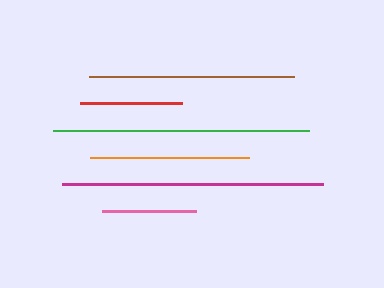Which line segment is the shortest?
The pink line is the shortest at approximately 94 pixels.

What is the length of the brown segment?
The brown segment is approximately 205 pixels long.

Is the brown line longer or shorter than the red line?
The brown line is longer than the red line.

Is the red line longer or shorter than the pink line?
The red line is longer than the pink line.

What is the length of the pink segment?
The pink segment is approximately 94 pixels long.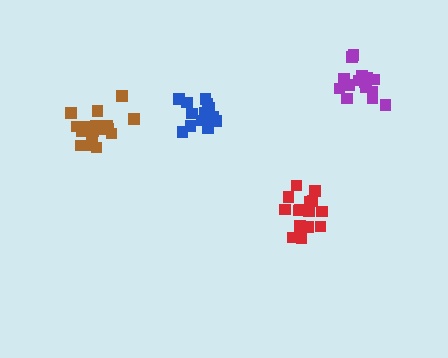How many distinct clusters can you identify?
There are 4 distinct clusters.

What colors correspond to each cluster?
The clusters are colored: brown, red, purple, blue.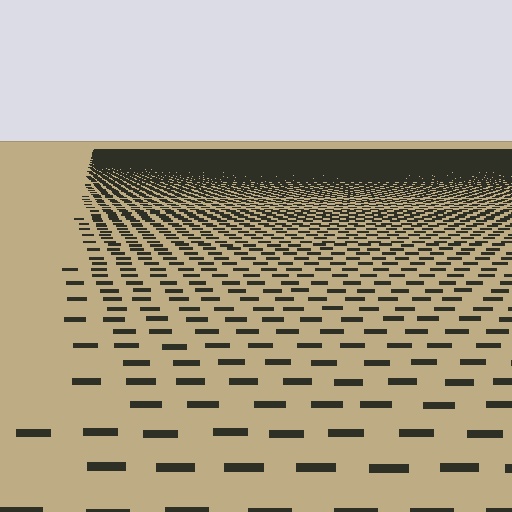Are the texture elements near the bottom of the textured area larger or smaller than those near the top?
Larger. Near the bottom, elements are closer to the viewer and appear at a bigger on-screen size.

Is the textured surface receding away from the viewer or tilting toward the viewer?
The surface is receding away from the viewer. Texture elements get smaller and denser toward the top.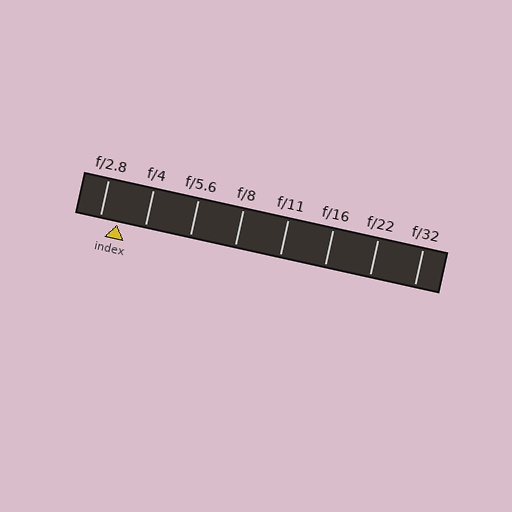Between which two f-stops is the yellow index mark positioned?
The index mark is between f/2.8 and f/4.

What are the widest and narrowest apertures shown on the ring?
The widest aperture shown is f/2.8 and the narrowest is f/32.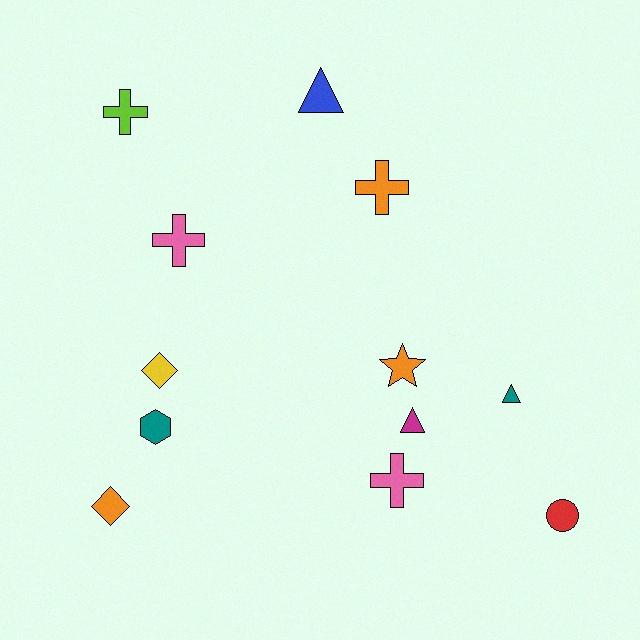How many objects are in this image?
There are 12 objects.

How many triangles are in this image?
There are 3 triangles.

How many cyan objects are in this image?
There are no cyan objects.